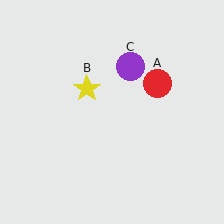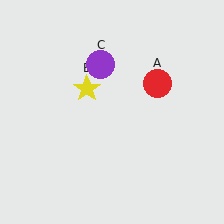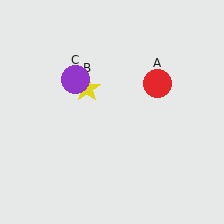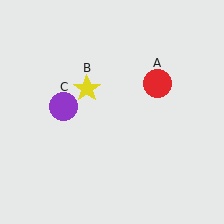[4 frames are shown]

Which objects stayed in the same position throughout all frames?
Red circle (object A) and yellow star (object B) remained stationary.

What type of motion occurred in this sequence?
The purple circle (object C) rotated counterclockwise around the center of the scene.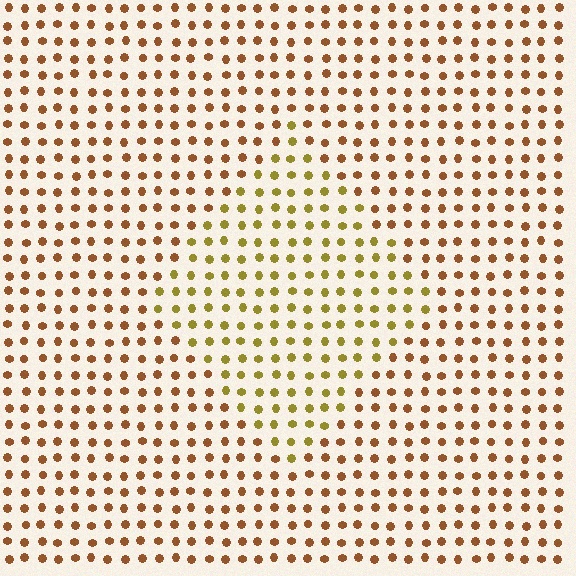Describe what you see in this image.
The image is filled with small brown elements in a uniform arrangement. A diamond-shaped region is visible where the elements are tinted to a slightly different hue, forming a subtle color boundary.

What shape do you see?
I see a diamond.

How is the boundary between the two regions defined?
The boundary is defined purely by a slight shift in hue (about 32 degrees). Spacing, size, and orientation are identical on both sides.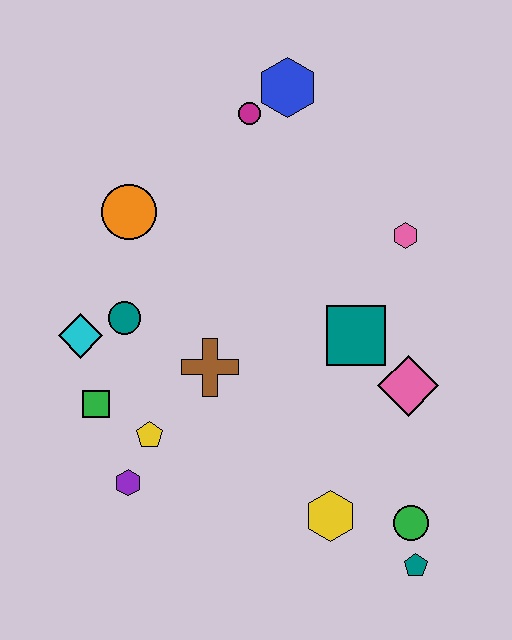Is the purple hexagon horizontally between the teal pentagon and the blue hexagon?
No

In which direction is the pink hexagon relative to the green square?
The pink hexagon is to the right of the green square.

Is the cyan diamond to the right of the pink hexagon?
No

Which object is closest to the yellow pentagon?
The purple hexagon is closest to the yellow pentagon.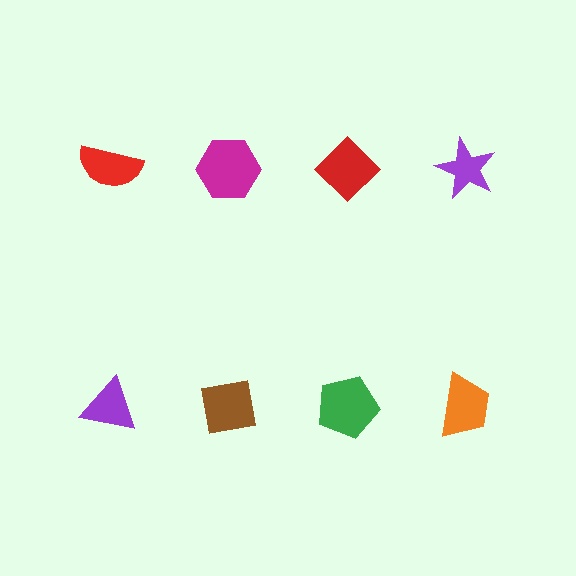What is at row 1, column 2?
A magenta hexagon.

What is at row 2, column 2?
A brown square.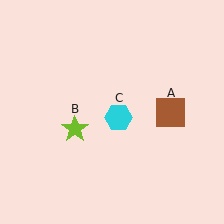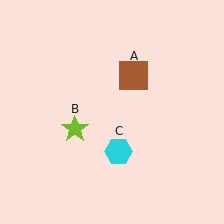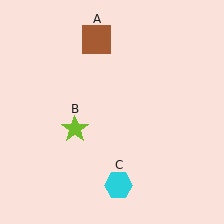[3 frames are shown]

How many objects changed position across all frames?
2 objects changed position: brown square (object A), cyan hexagon (object C).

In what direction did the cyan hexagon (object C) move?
The cyan hexagon (object C) moved down.